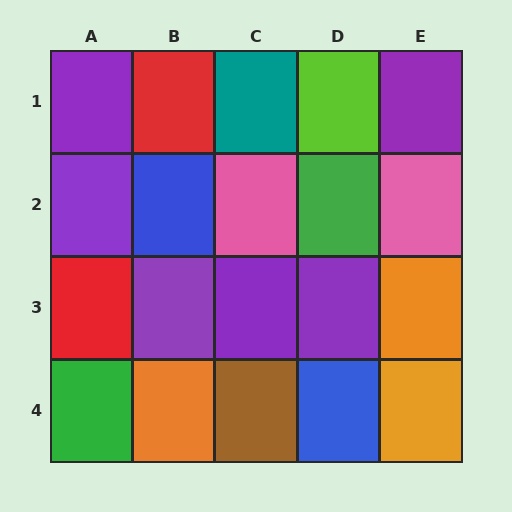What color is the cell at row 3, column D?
Purple.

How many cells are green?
2 cells are green.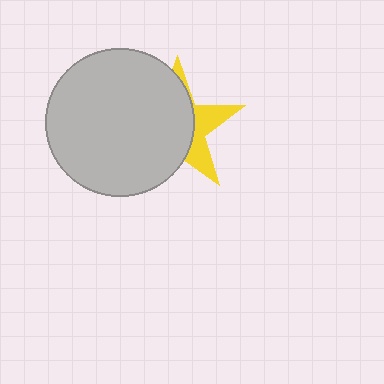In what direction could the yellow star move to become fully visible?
The yellow star could move right. That would shift it out from behind the light gray circle entirely.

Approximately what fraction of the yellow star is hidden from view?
Roughly 67% of the yellow star is hidden behind the light gray circle.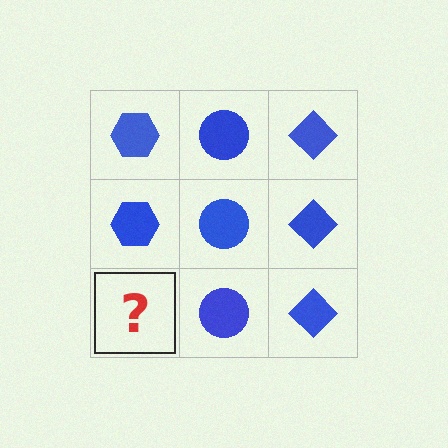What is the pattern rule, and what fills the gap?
The rule is that each column has a consistent shape. The gap should be filled with a blue hexagon.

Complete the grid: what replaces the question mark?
The question mark should be replaced with a blue hexagon.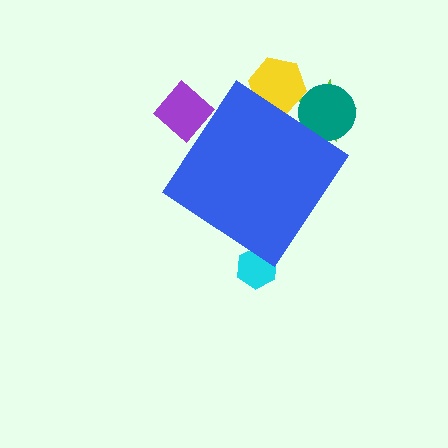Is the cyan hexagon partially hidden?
Yes, the cyan hexagon is partially hidden behind the blue diamond.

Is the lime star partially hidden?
Yes, the lime star is partially hidden behind the blue diamond.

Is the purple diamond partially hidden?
Yes, the purple diamond is partially hidden behind the blue diamond.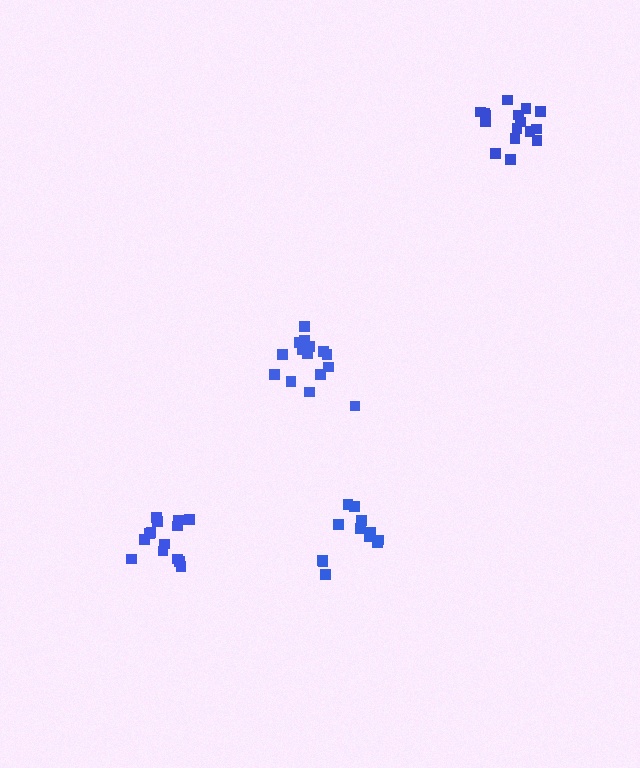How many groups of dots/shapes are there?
There are 4 groups.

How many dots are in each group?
Group 1: 16 dots, Group 2: 12 dots, Group 3: 14 dots, Group 4: 15 dots (57 total).